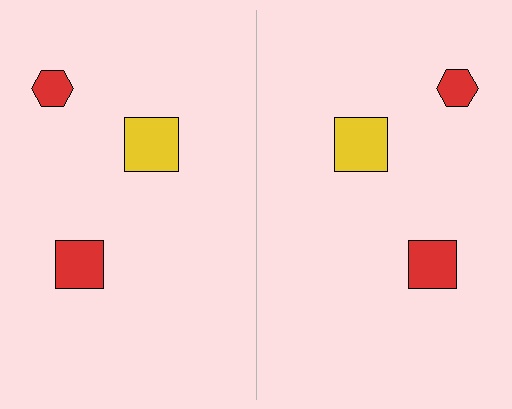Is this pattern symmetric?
Yes, this pattern has bilateral (reflection) symmetry.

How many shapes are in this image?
There are 6 shapes in this image.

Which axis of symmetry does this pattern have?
The pattern has a vertical axis of symmetry running through the center of the image.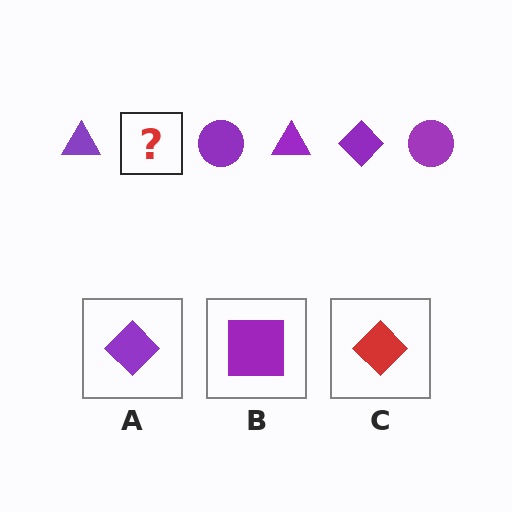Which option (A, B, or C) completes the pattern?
A.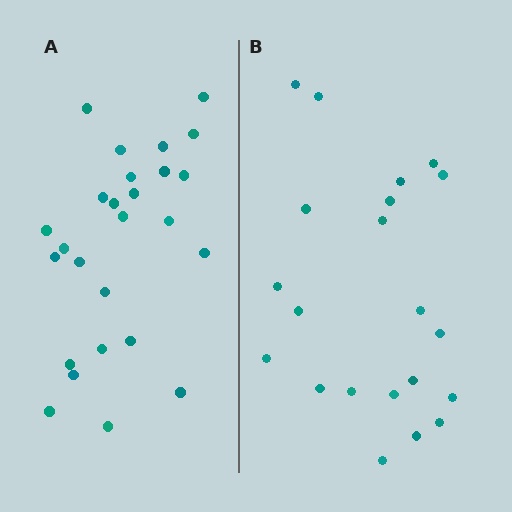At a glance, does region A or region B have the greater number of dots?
Region A (the left region) has more dots.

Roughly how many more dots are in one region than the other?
Region A has about 5 more dots than region B.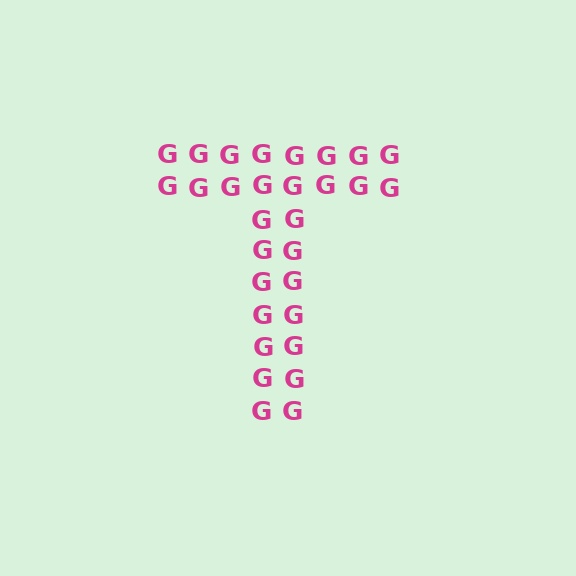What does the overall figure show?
The overall figure shows the letter T.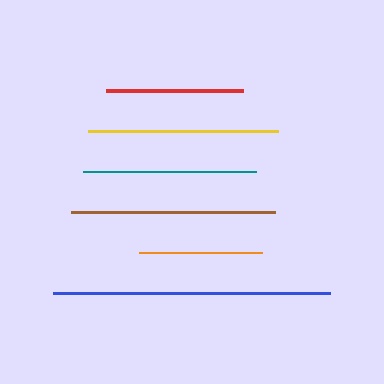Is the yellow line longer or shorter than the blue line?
The blue line is longer than the yellow line.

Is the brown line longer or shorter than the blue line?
The blue line is longer than the brown line.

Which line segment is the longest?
The blue line is the longest at approximately 277 pixels.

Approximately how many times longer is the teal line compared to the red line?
The teal line is approximately 1.3 times the length of the red line.